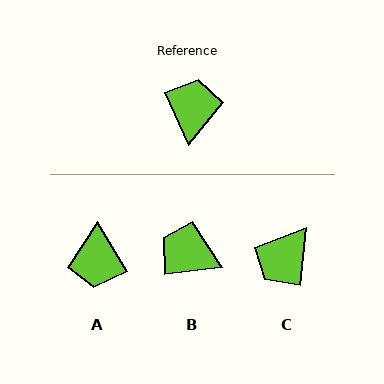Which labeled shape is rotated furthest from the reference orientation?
A, about 174 degrees away.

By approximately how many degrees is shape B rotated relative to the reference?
Approximately 72 degrees counter-clockwise.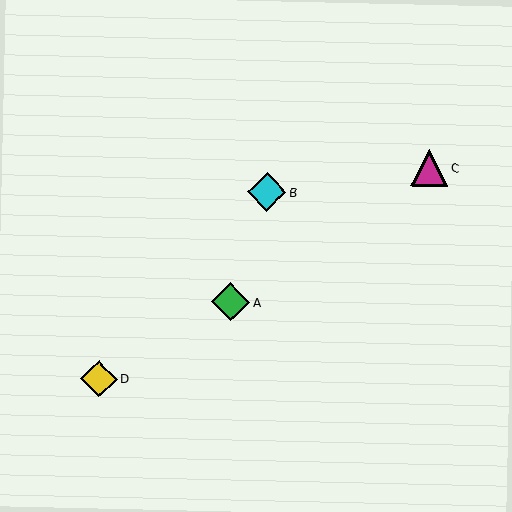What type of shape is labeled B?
Shape B is a cyan diamond.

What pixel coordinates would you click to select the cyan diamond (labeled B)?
Click at (267, 192) to select the cyan diamond B.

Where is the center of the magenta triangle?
The center of the magenta triangle is at (429, 168).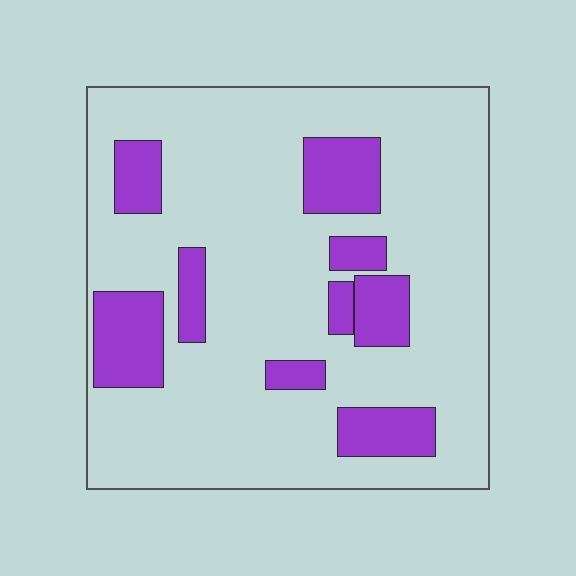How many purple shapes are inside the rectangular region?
9.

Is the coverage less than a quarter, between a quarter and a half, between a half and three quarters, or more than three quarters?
Less than a quarter.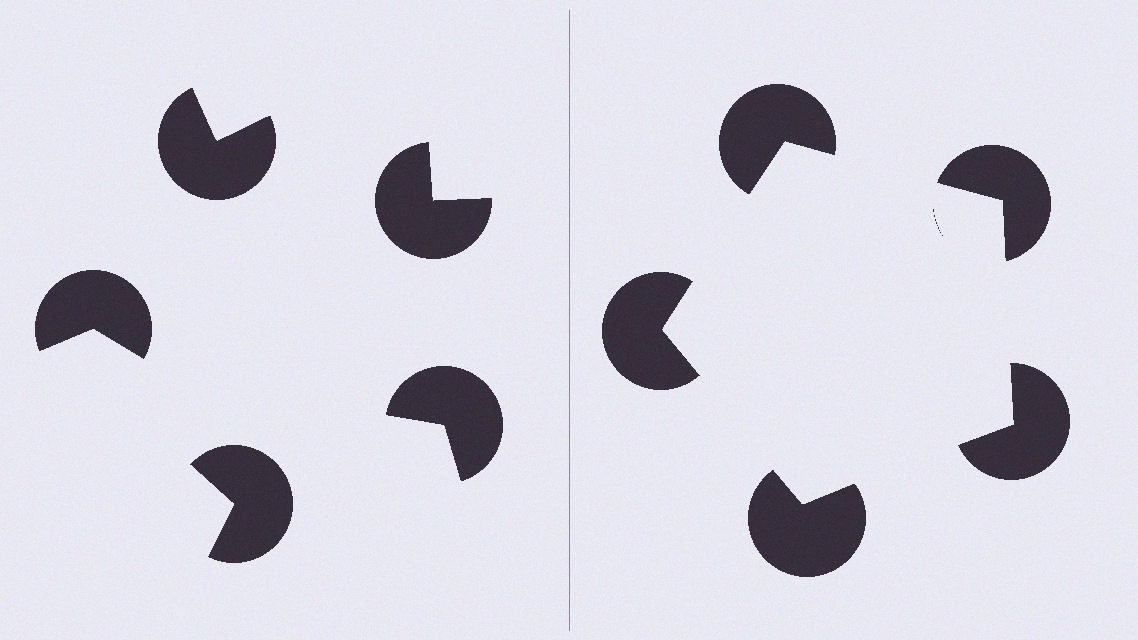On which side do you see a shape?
An illusory pentagon appears on the right side. On the left side the wedge cuts are rotated, so no coherent shape forms.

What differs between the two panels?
The pac-man discs are positioned identically on both sides; only the wedge orientations differ. On the right they align to a pentagon; on the left they are misaligned.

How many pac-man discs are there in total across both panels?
10 — 5 on each side.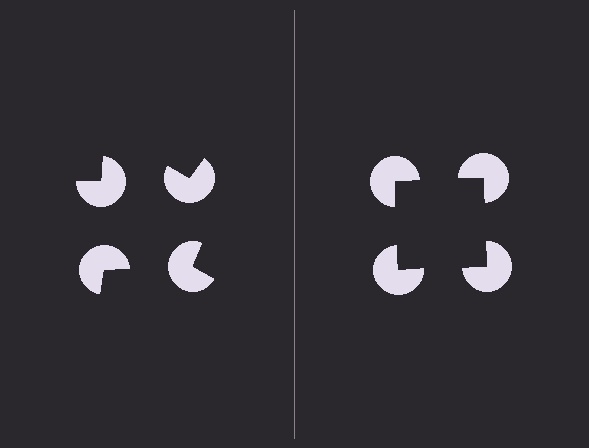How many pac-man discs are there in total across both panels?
8 — 4 on each side.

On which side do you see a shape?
An illusory square appears on the right side. On the left side the wedge cuts are rotated, so no coherent shape forms.